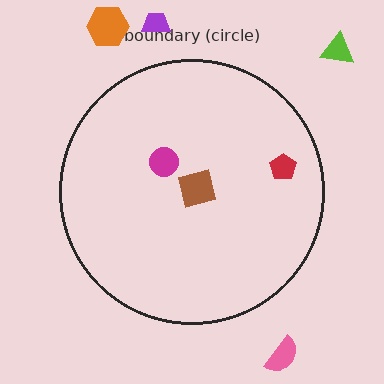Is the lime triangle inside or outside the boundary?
Outside.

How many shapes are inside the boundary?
3 inside, 4 outside.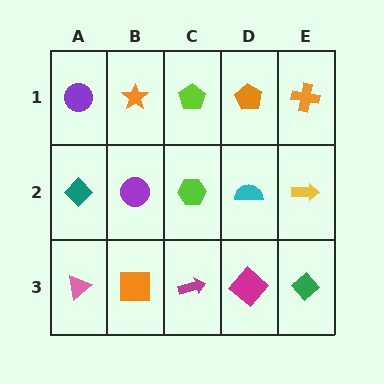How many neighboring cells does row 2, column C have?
4.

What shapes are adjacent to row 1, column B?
A purple circle (row 2, column B), a purple circle (row 1, column A), a lime pentagon (row 1, column C).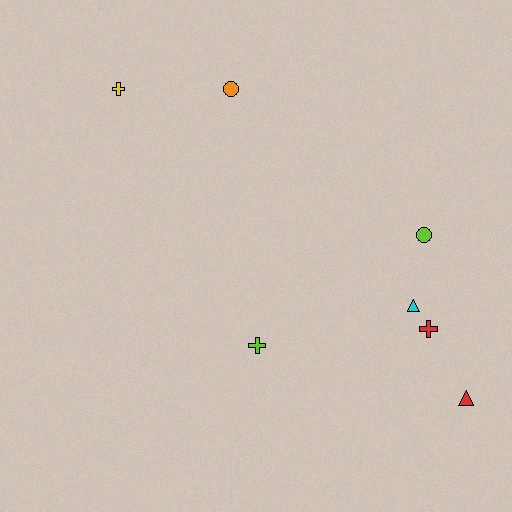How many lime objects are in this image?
There are 2 lime objects.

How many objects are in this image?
There are 7 objects.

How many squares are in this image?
There are no squares.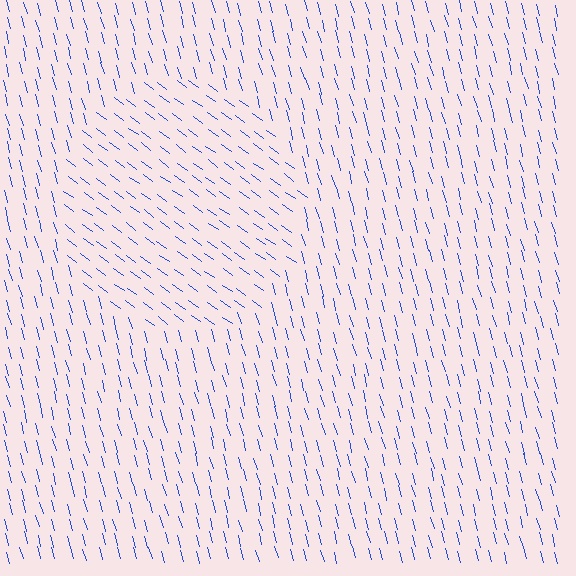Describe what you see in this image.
The image is filled with small blue line segments. A circle region in the image has lines oriented differently from the surrounding lines, creating a visible texture boundary.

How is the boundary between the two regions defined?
The boundary is defined purely by a change in line orientation (approximately 39 degrees difference). All lines are the same color and thickness.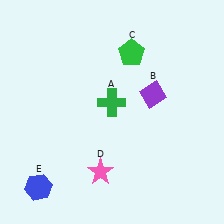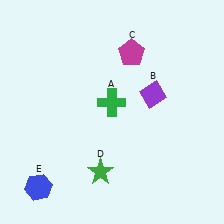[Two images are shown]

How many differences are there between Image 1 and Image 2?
There are 2 differences between the two images.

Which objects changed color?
C changed from green to magenta. D changed from pink to green.